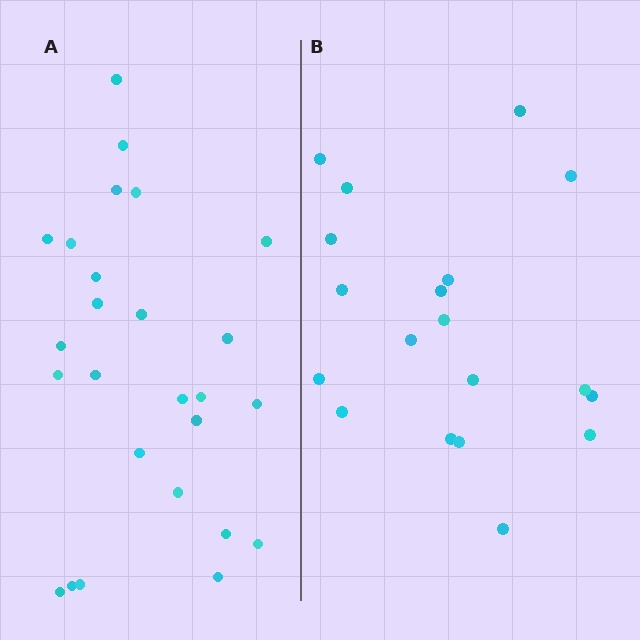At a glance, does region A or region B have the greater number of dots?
Region A (the left region) has more dots.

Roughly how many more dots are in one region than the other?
Region A has roughly 8 or so more dots than region B.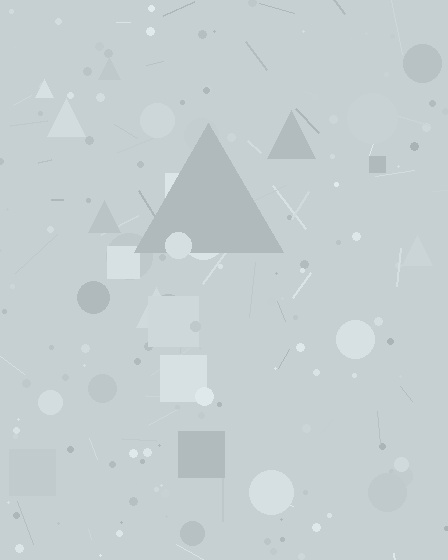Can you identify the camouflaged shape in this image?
The camouflaged shape is a triangle.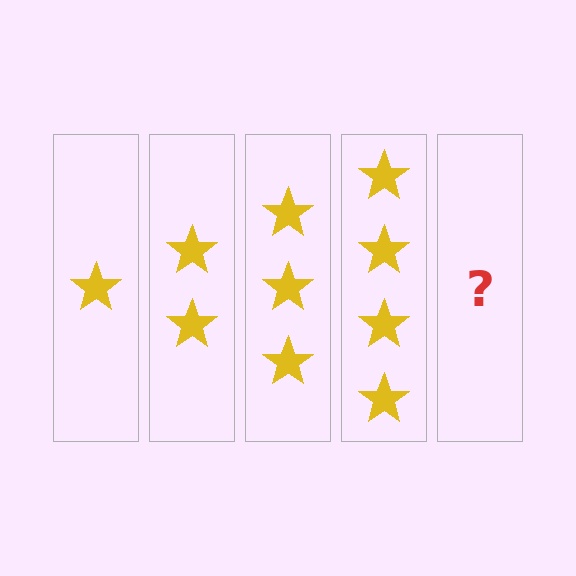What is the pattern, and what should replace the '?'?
The pattern is that each step adds one more star. The '?' should be 5 stars.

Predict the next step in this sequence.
The next step is 5 stars.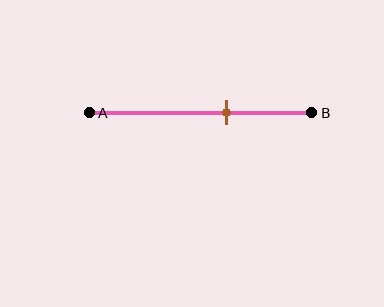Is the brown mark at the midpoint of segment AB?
No, the mark is at about 60% from A, not at the 50% midpoint.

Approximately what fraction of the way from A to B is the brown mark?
The brown mark is approximately 60% of the way from A to B.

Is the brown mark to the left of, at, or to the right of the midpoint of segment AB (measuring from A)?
The brown mark is to the right of the midpoint of segment AB.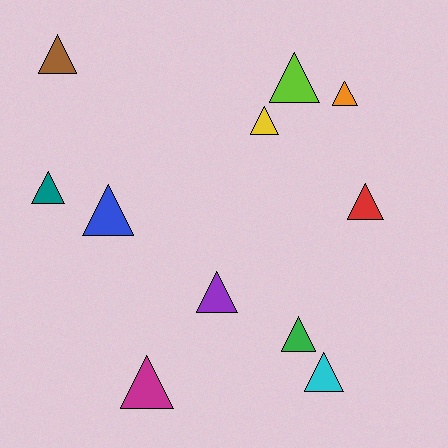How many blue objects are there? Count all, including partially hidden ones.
There is 1 blue object.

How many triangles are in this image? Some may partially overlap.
There are 11 triangles.